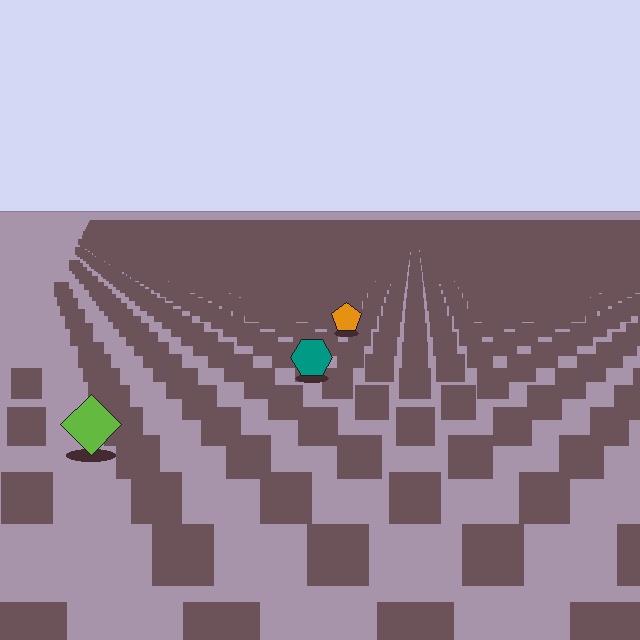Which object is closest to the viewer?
The lime diamond is closest. The texture marks near it are larger and more spread out.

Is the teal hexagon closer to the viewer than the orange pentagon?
Yes. The teal hexagon is closer — you can tell from the texture gradient: the ground texture is coarser near it.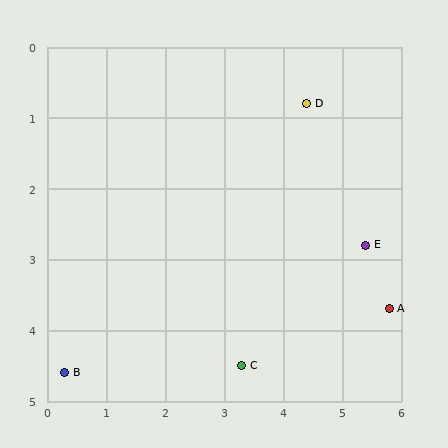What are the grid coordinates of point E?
Point E is at approximately (5.4, 2.8).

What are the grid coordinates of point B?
Point B is at approximately (0.3, 4.6).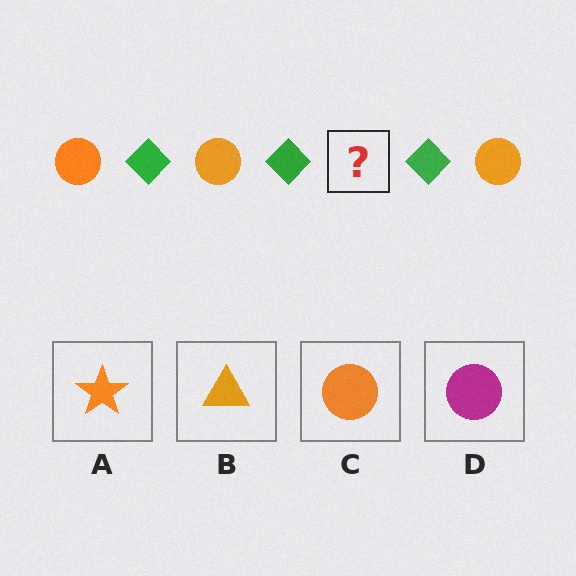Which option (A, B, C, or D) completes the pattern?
C.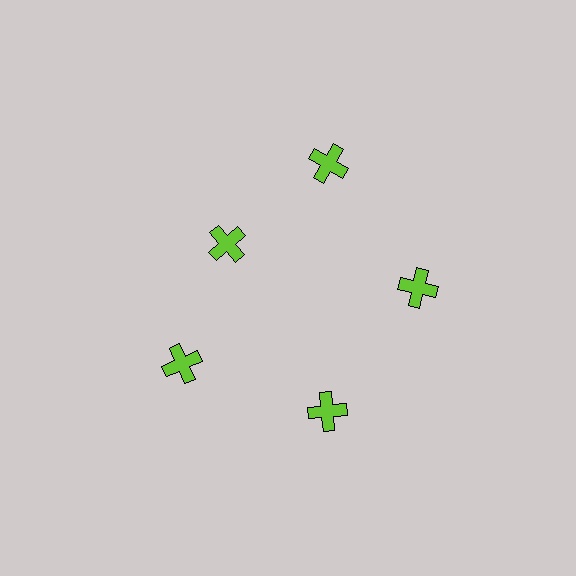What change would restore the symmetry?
The symmetry would be restored by moving it outward, back onto the ring so that all 5 crosses sit at equal angles and equal distance from the center.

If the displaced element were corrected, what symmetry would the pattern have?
It would have 5-fold rotational symmetry — the pattern would map onto itself every 72 degrees.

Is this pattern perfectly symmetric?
No. The 5 lime crosses are arranged in a ring, but one element near the 10 o'clock position is pulled inward toward the center, breaking the 5-fold rotational symmetry.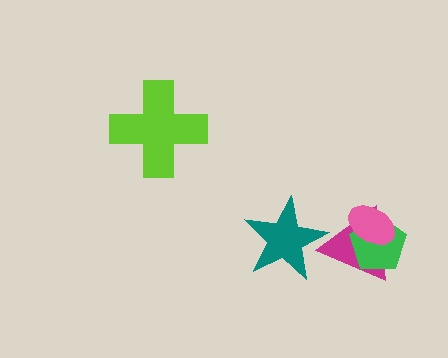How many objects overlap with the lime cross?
0 objects overlap with the lime cross.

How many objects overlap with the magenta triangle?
3 objects overlap with the magenta triangle.